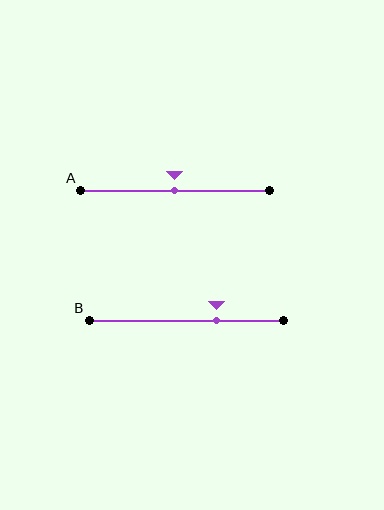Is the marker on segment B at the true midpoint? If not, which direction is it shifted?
No, the marker on segment B is shifted to the right by about 15% of the segment length.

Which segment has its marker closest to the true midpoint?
Segment A has its marker closest to the true midpoint.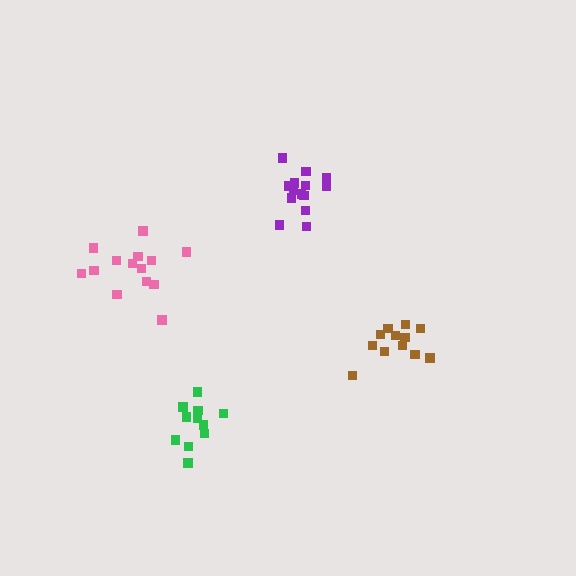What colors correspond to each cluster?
The clusters are colored: purple, green, brown, pink.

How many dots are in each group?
Group 1: 14 dots, Group 2: 11 dots, Group 3: 12 dots, Group 4: 14 dots (51 total).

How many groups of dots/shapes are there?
There are 4 groups.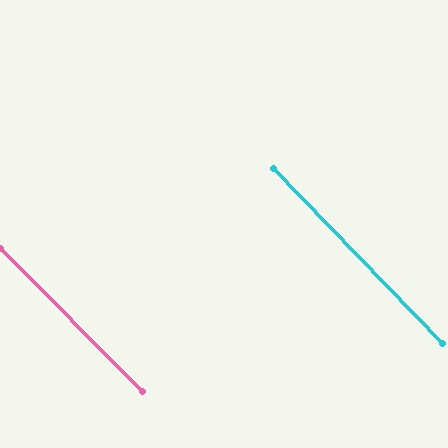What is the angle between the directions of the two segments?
Approximately 1 degree.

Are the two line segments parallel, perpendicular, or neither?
Parallel — their directions differ by only 0.6°.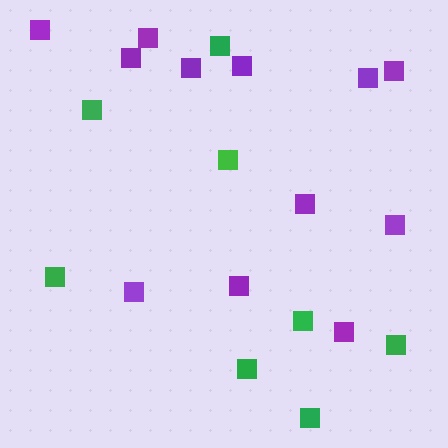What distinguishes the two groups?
There are 2 groups: one group of purple squares (12) and one group of green squares (8).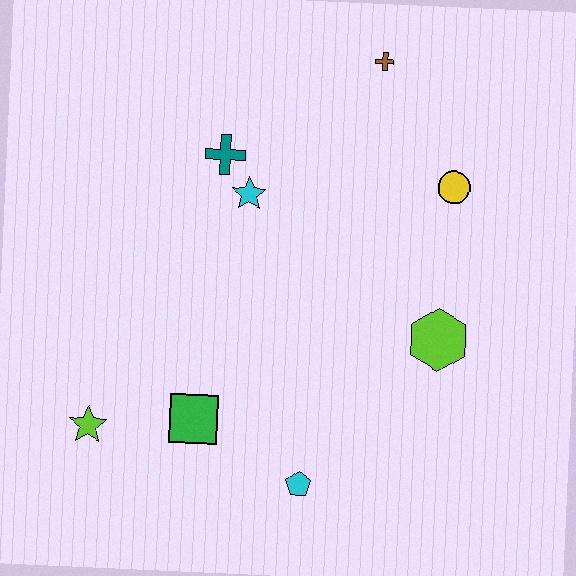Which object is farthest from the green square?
The brown cross is farthest from the green square.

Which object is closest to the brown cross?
The yellow circle is closest to the brown cross.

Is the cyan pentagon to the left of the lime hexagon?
Yes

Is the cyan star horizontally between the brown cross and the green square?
Yes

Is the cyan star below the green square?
No